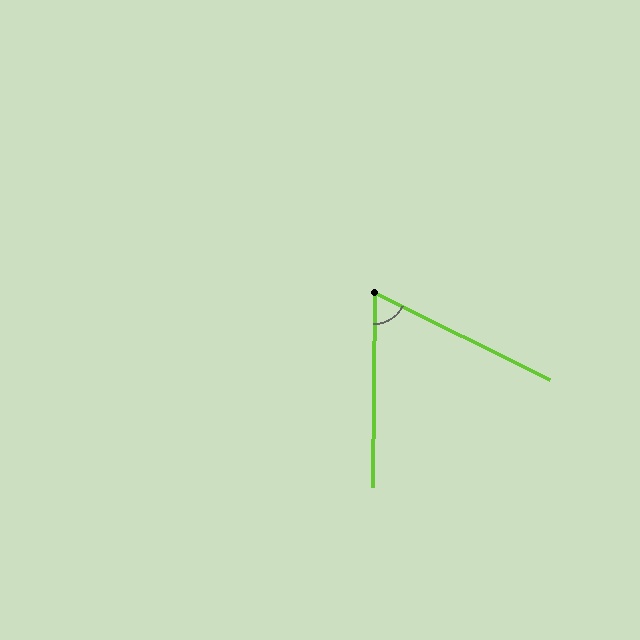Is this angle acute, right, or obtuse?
It is acute.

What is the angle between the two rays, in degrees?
Approximately 64 degrees.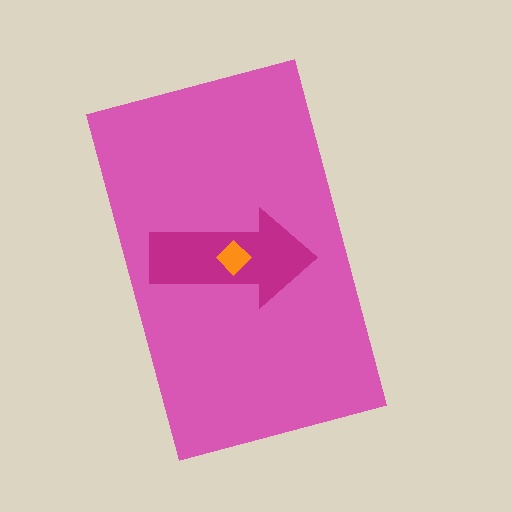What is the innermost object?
The orange diamond.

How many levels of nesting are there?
3.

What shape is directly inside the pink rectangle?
The magenta arrow.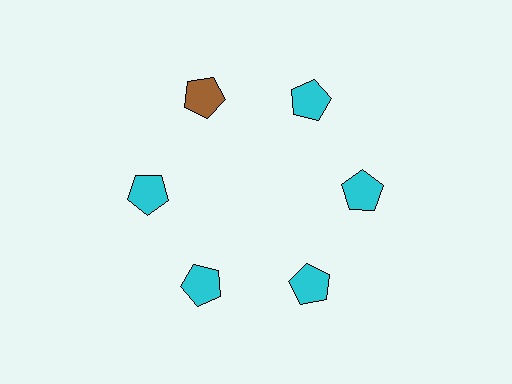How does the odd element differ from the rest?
It has a different color: brown instead of cyan.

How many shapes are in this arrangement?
There are 6 shapes arranged in a ring pattern.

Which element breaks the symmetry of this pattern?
The brown pentagon at roughly the 11 o'clock position breaks the symmetry. All other shapes are cyan pentagons.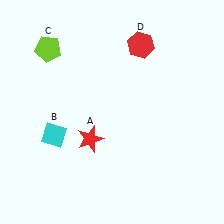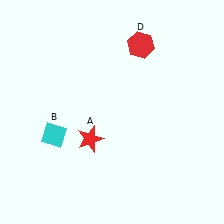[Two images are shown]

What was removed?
The lime pentagon (C) was removed in Image 2.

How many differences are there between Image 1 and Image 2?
There is 1 difference between the two images.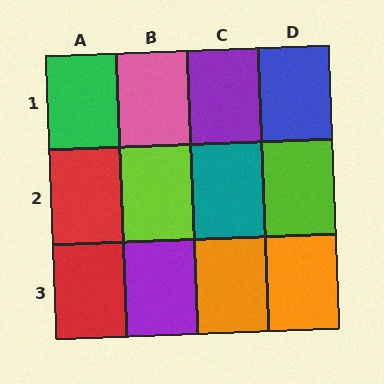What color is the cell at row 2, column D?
Lime.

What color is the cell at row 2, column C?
Teal.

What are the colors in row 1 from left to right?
Green, pink, purple, blue.